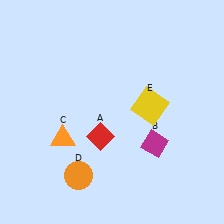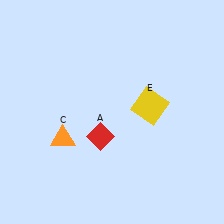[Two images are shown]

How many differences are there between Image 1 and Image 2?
There are 2 differences between the two images.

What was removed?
The magenta diamond (B), the orange circle (D) were removed in Image 2.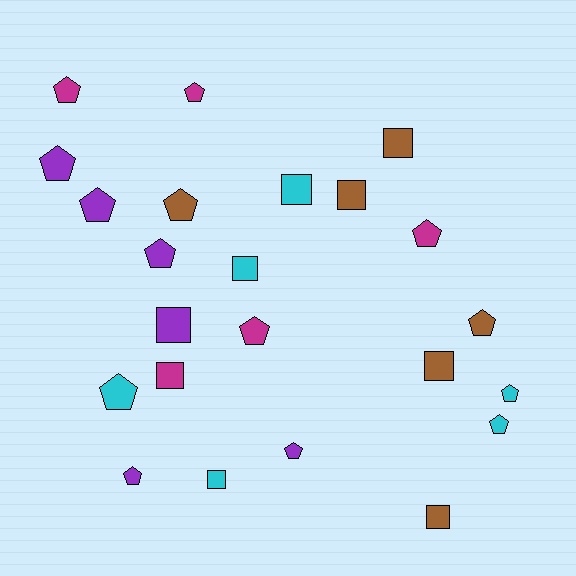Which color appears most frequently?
Cyan, with 6 objects.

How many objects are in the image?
There are 23 objects.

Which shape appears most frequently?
Pentagon, with 14 objects.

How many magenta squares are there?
There is 1 magenta square.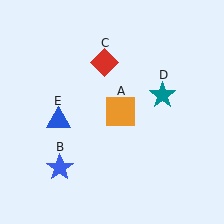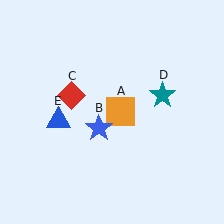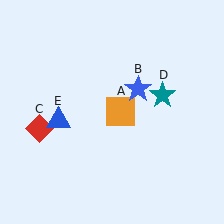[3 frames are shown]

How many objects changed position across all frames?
2 objects changed position: blue star (object B), red diamond (object C).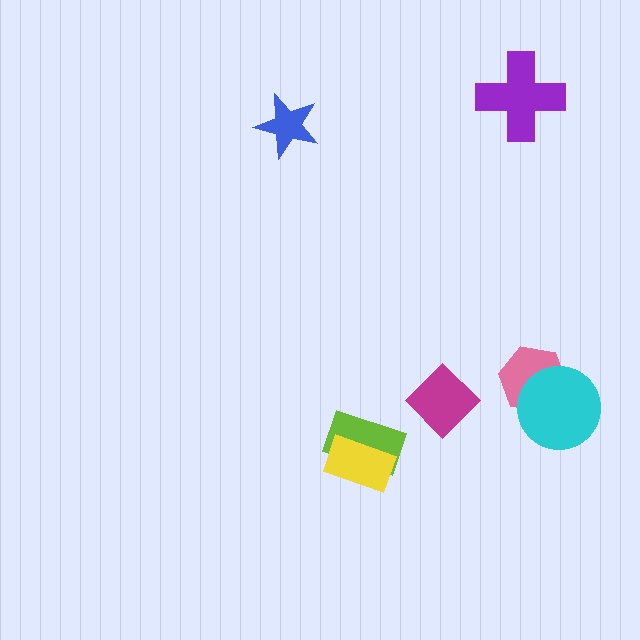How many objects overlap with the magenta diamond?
0 objects overlap with the magenta diamond.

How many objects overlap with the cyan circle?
1 object overlaps with the cyan circle.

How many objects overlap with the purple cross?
0 objects overlap with the purple cross.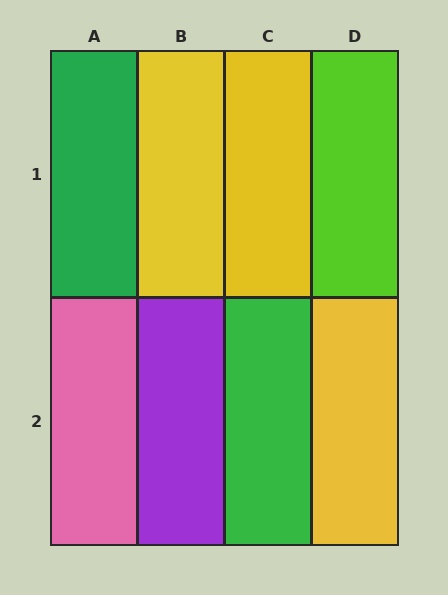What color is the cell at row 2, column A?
Pink.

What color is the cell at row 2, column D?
Yellow.